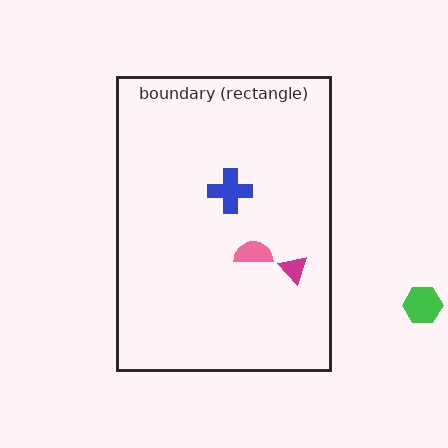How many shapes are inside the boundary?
3 inside, 1 outside.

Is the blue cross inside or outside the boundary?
Inside.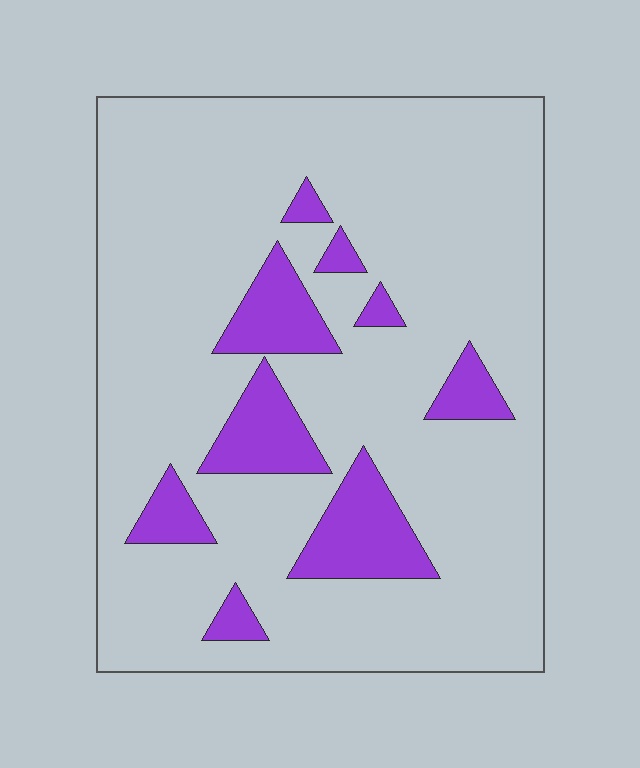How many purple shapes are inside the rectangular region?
9.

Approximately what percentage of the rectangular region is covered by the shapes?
Approximately 15%.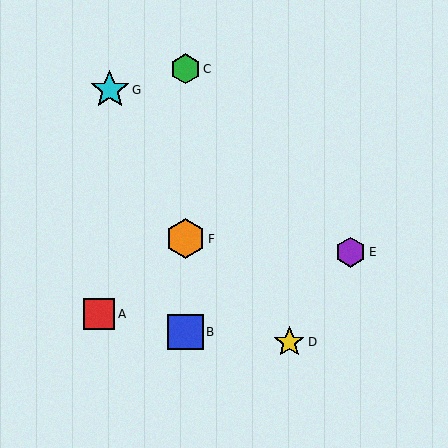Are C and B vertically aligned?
Yes, both are at x≈185.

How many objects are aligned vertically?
3 objects (B, C, F) are aligned vertically.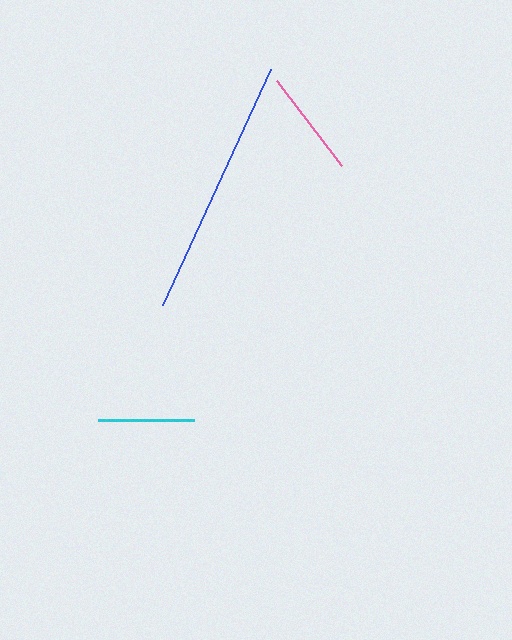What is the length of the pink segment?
The pink segment is approximately 107 pixels long.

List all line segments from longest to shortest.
From longest to shortest: blue, pink, cyan.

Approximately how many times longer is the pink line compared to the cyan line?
The pink line is approximately 1.1 times the length of the cyan line.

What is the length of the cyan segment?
The cyan segment is approximately 96 pixels long.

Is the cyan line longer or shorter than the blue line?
The blue line is longer than the cyan line.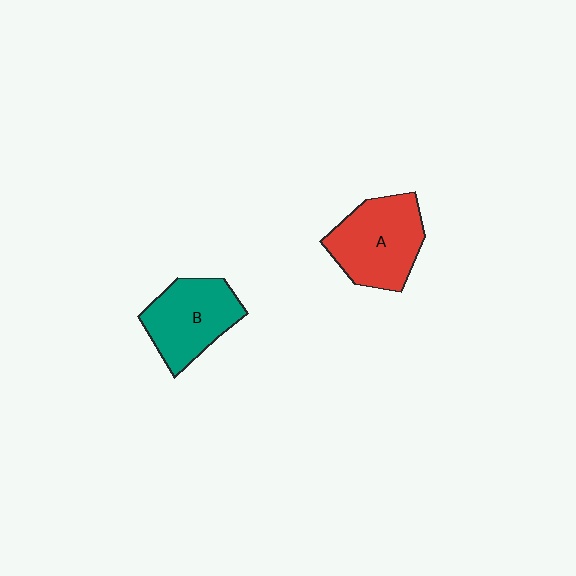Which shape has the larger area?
Shape A (red).